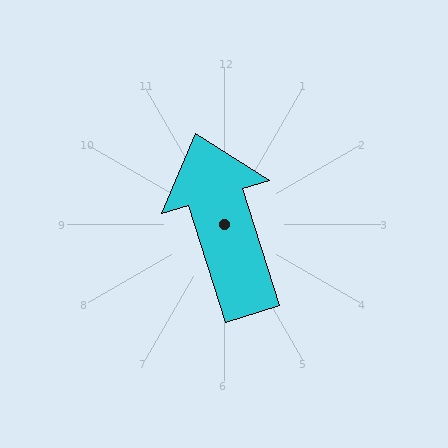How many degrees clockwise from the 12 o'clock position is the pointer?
Approximately 343 degrees.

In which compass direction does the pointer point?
North.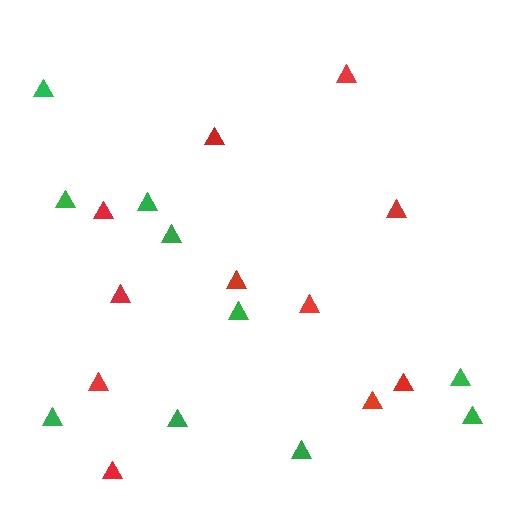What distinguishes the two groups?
There are 2 groups: one group of red triangles (11) and one group of green triangles (10).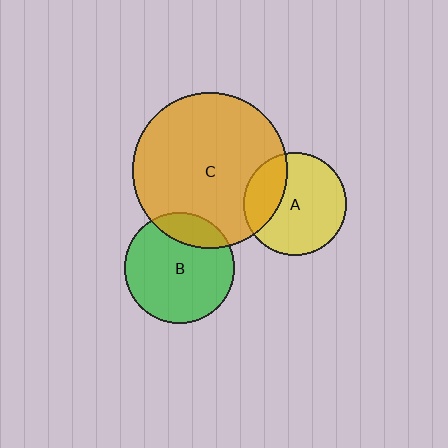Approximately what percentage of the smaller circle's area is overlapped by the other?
Approximately 20%.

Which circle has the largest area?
Circle C (orange).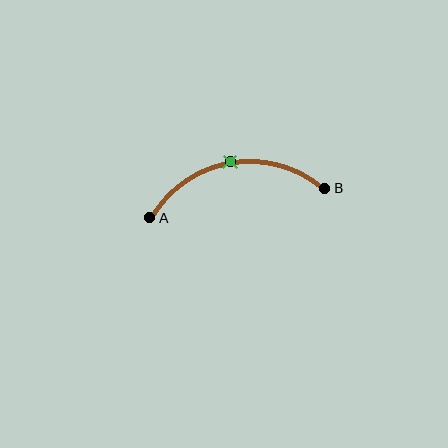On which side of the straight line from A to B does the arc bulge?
The arc bulges above the straight line connecting A and B.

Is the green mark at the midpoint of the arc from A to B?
Yes. The green mark lies on the arc at equal arc-length from both A and B — it is the arc midpoint.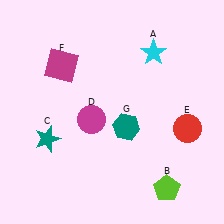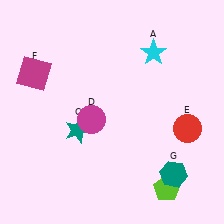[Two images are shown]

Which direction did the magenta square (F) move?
The magenta square (F) moved left.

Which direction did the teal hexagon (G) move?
The teal hexagon (G) moved right.